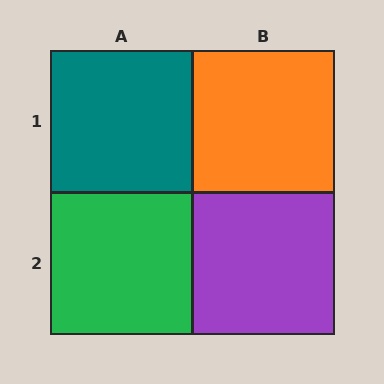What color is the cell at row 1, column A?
Teal.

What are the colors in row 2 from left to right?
Green, purple.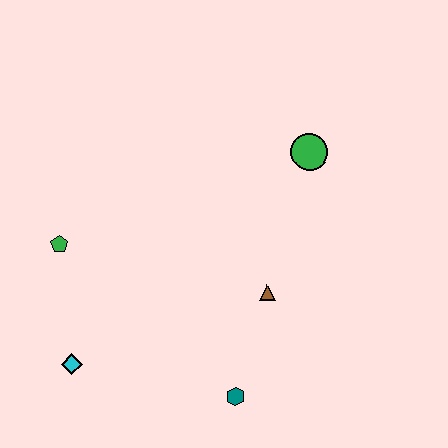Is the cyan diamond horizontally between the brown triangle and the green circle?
No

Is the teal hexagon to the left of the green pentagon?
No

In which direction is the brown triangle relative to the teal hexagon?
The brown triangle is above the teal hexagon.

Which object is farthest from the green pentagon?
The green circle is farthest from the green pentagon.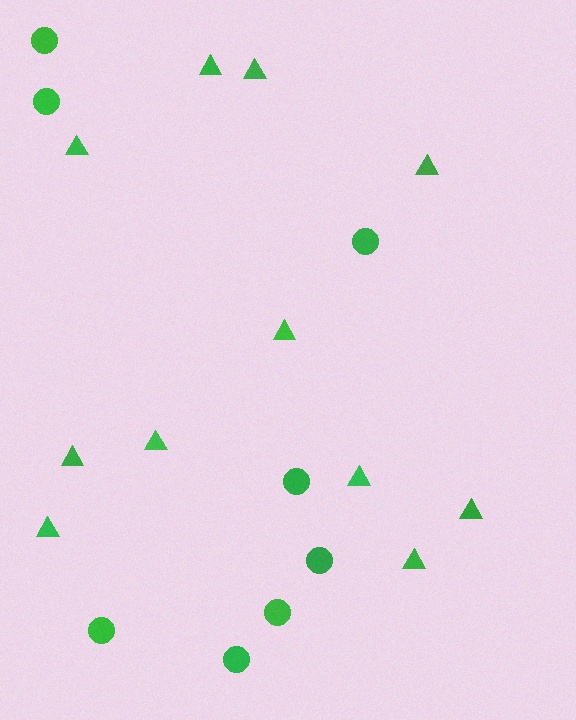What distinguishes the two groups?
There are 2 groups: one group of triangles (11) and one group of circles (8).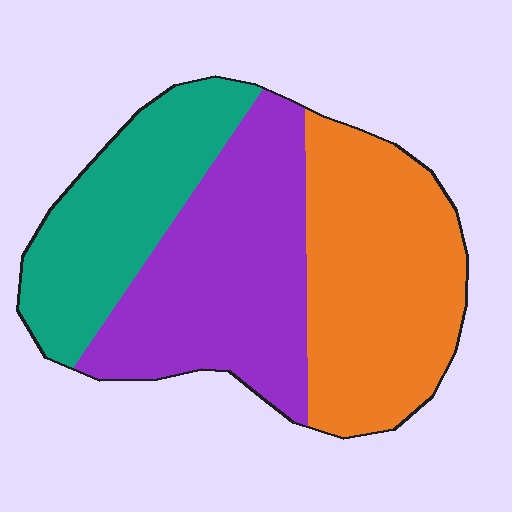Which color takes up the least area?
Teal, at roughly 25%.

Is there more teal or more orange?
Orange.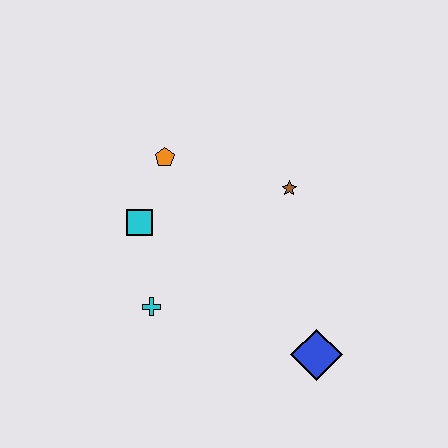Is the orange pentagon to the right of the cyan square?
Yes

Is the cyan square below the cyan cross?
No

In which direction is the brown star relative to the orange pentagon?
The brown star is to the right of the orange pentagon.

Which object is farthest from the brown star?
The cyan cross is farthest from the brown star.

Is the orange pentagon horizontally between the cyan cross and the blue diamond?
Yes